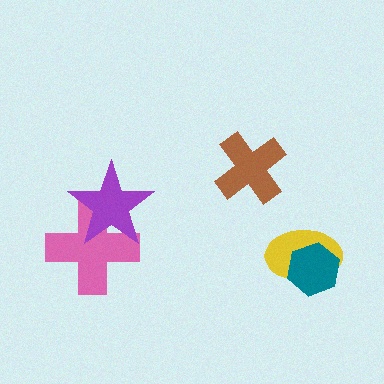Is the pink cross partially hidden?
Yes, it is partially covered by another shape.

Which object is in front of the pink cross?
The purple star is in front of the pink cross.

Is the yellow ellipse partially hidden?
Yes, it is partially covered by another shape.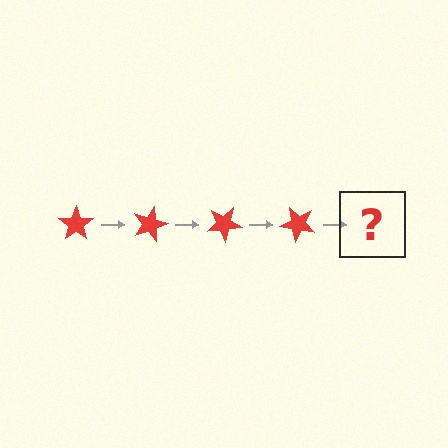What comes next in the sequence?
The next element should be a red star rotated 60 degrees.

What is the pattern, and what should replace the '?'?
The pattern is that the star rotates 15 degrees each step. The '?' should be a red star rotated 60 degrees.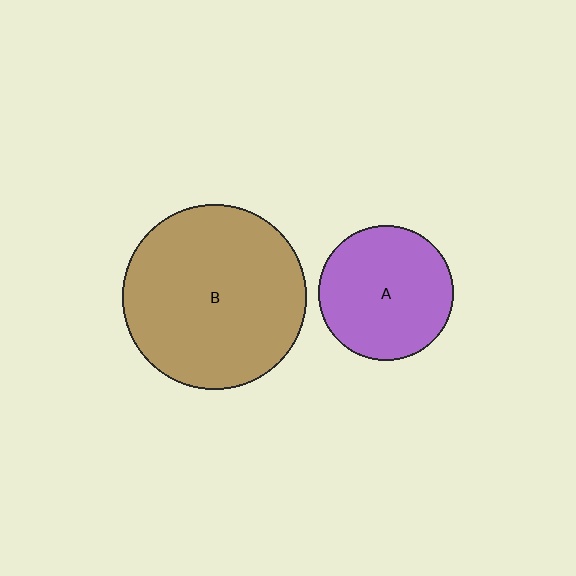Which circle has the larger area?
Circle B (brown).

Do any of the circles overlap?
No, none of the circles overlap.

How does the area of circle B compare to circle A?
Approximately 1.8 times.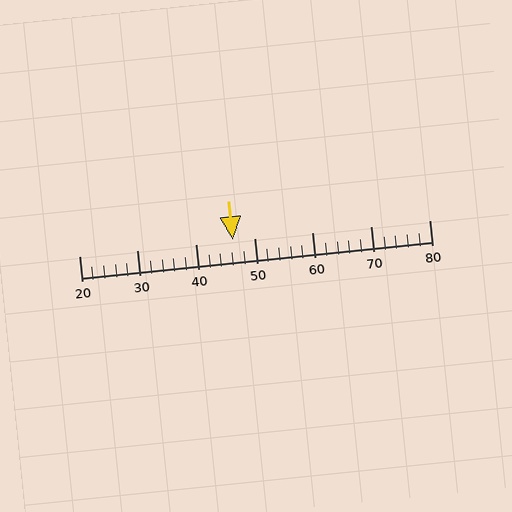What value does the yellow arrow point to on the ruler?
The yellow arrow points to approximately 46.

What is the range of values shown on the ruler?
The ruler shows values from 20 to 80.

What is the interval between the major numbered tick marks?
The major tick marks are spaced 10 units apart.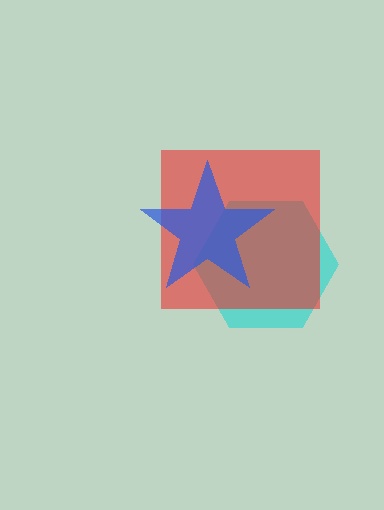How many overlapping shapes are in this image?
There are 3 overlapping shapes in the image.